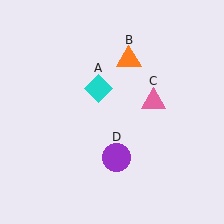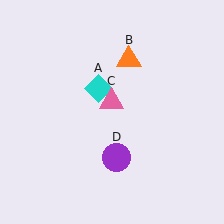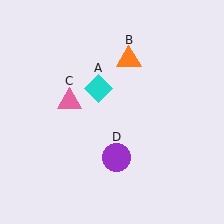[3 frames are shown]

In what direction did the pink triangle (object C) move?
The pink triangle (object C) moved left.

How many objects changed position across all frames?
1 object changed position: pink triangle (object C).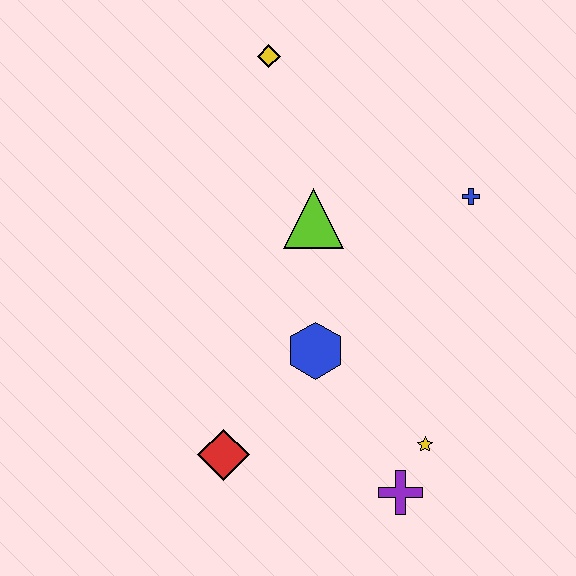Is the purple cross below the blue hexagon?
Yes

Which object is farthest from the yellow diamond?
The purple cross is farthest from the yellow diamond.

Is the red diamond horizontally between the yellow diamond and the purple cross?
No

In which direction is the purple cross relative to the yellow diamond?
The purple cross is below the yellow diamond.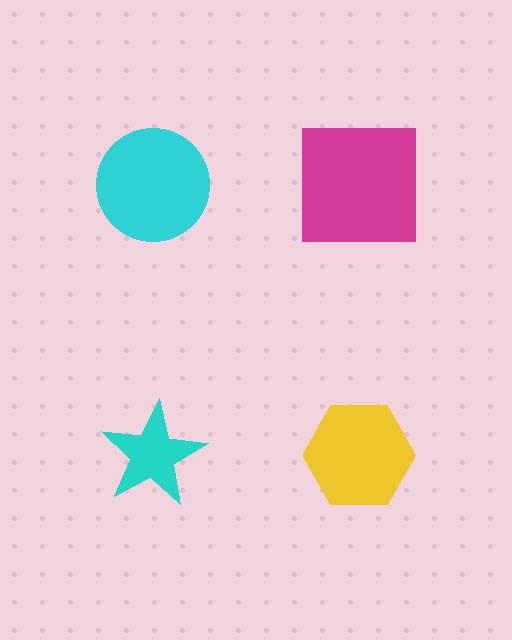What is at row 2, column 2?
A yellow hexagon.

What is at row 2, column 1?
A cyan star.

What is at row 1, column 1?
A cyan circle.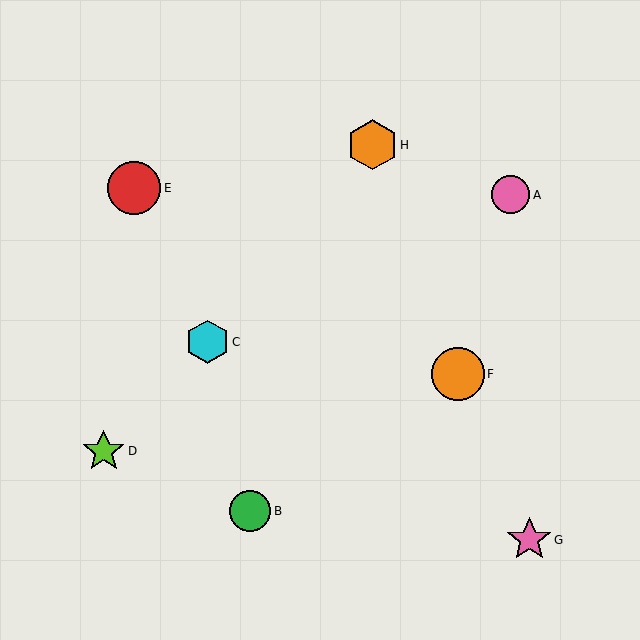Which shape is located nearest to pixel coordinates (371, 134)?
The orange hexagon (labeled H) at (372, 145) is nearest to that location.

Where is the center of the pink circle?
The center of the pink circle is at (511, 195).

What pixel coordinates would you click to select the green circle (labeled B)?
Click at (250, 511) to select the green circle B.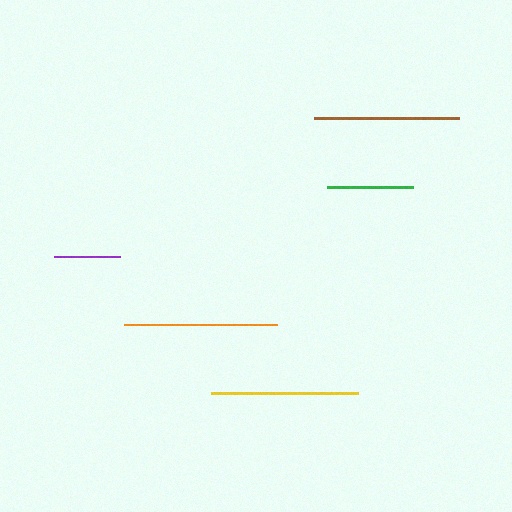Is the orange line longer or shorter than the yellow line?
The orange line is longer than the yellow line.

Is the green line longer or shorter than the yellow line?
The yellow line is longer than the green line.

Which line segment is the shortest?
The purple line is the shortest at approximately 66 pixels.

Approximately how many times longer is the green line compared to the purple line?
The green line is approximately 1.3 times the length of the purple line.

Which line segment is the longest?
The orange line is the longest at approximately 153 pixels.